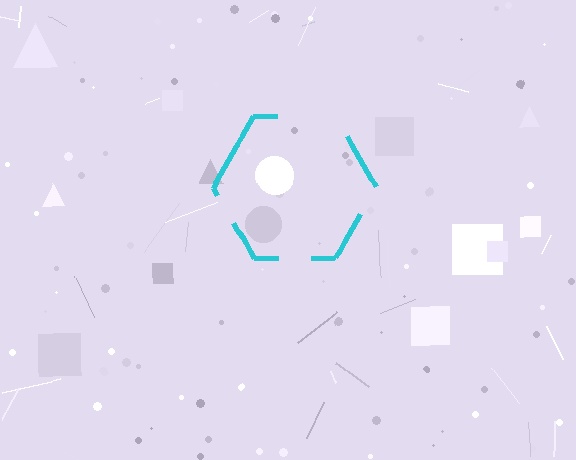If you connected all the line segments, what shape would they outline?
They would outline a hexagon.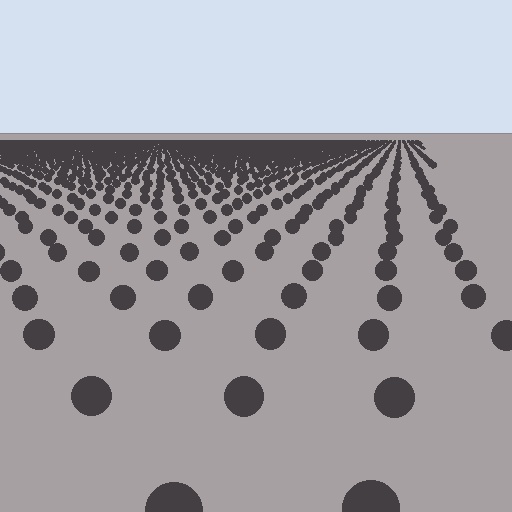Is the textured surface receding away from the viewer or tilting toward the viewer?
The surface is receding away from the viewer. Texture elements get smaller and denser toward the top.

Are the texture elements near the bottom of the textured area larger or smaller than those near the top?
Larger. Near the bottom, elements are closer to the viewer and appear at a bigger on-screen size.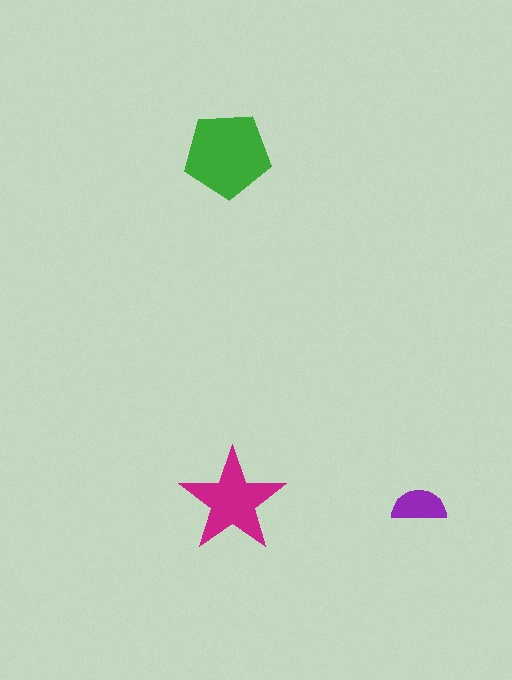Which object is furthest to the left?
The green pentagon is leftmost.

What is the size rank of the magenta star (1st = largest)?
2nd.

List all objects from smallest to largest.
The purple semicircle, the magenta star, the green pentagon.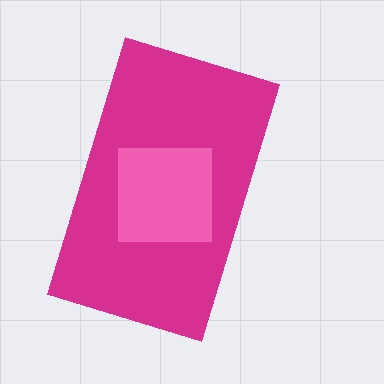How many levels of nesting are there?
2.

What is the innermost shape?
The pink square.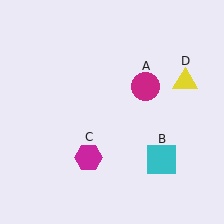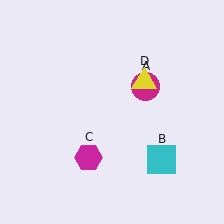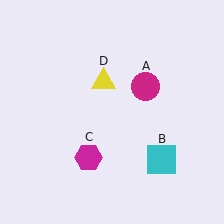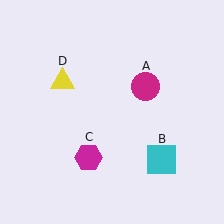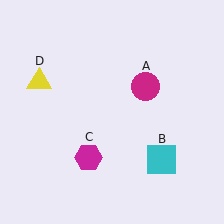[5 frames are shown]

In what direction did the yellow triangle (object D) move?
The yellow triangle (object D) moved left.